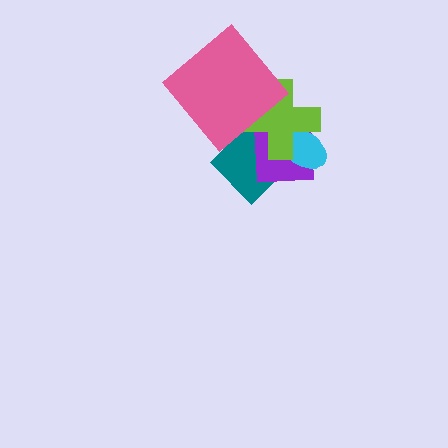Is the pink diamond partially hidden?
No, no other shape covers it.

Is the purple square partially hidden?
Yes, it is partially covered by another shape.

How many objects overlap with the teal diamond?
3 objects overlap with the teal diamond.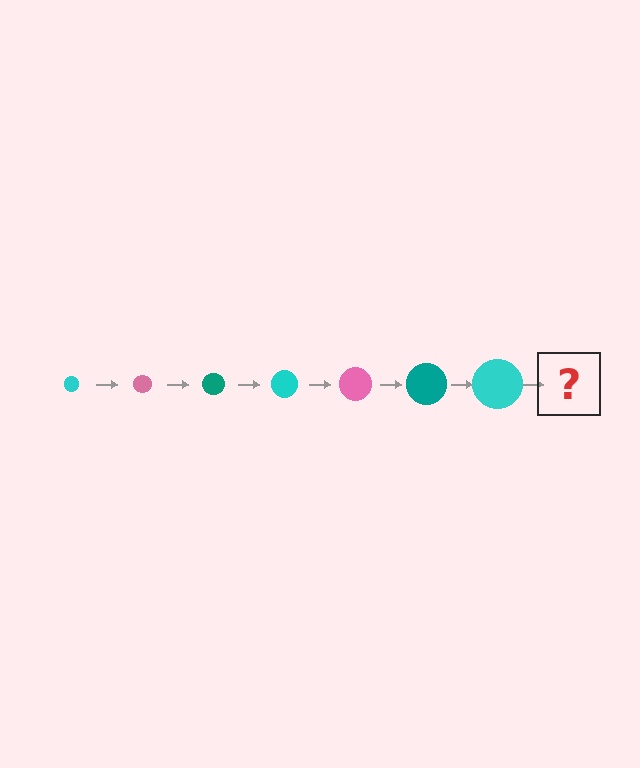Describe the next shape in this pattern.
It should be a pink circle, larger than the previous one.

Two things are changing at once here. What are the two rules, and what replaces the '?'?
The two rules are that the circle grows larger each step and the color cycles through cyan, pink, and teal. The '?' should be a pink circle, larger than the previous one.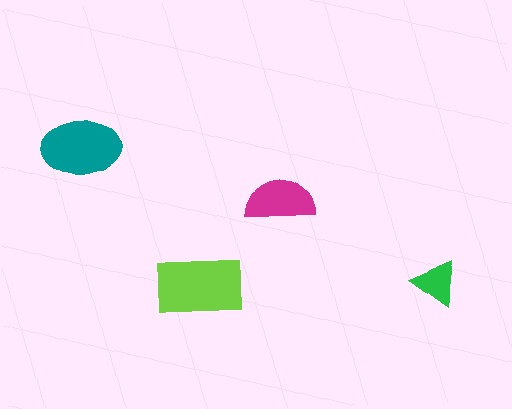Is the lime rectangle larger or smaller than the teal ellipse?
Larger.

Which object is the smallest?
The green triangle.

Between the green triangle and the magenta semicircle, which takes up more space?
The magenta semicircle.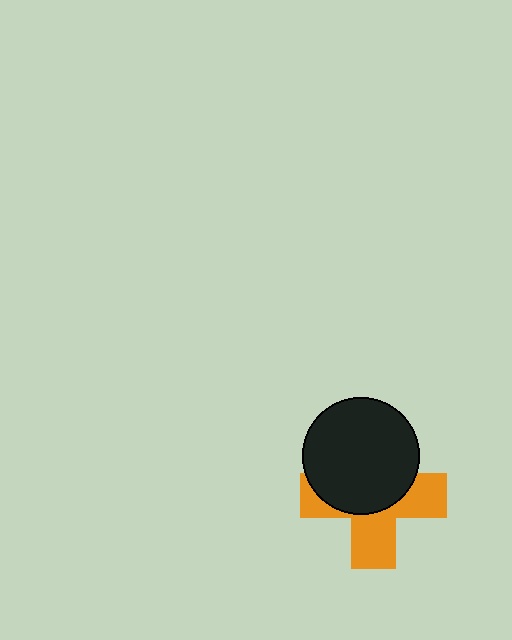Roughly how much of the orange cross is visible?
About half of it is visible (roughly 48%).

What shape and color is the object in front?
The object in front is a black circle.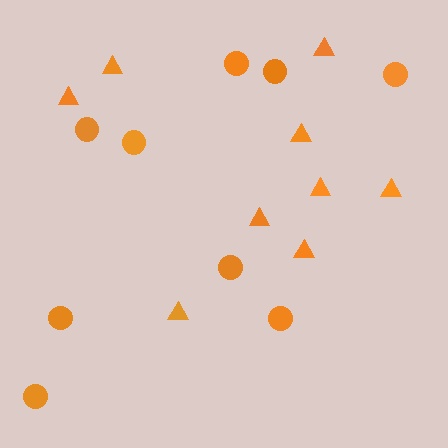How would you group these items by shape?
There are 2 groups: one group of circles (9) and one group of triangles (9).